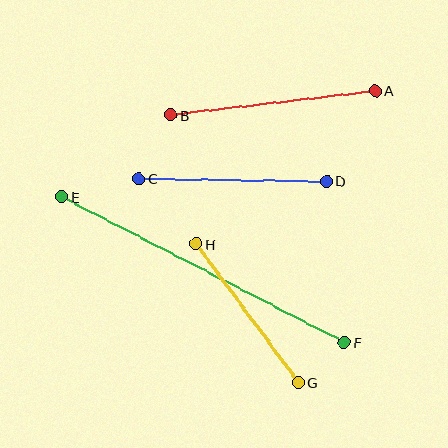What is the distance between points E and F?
The distance is approximately 318 pixels.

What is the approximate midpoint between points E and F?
The midpoint is at approximately (203, 270) pixels.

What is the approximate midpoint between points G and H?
The midpoint is at approximately (247, 313) pixels.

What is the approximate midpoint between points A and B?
The midpoint is at approximately (273, 103) pixels.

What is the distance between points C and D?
The distance is approximately 187 pixels.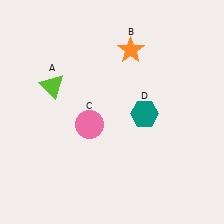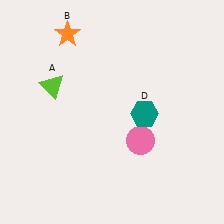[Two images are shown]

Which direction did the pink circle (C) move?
The pink circle (C) moved right.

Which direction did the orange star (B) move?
The orange star (B) moved left.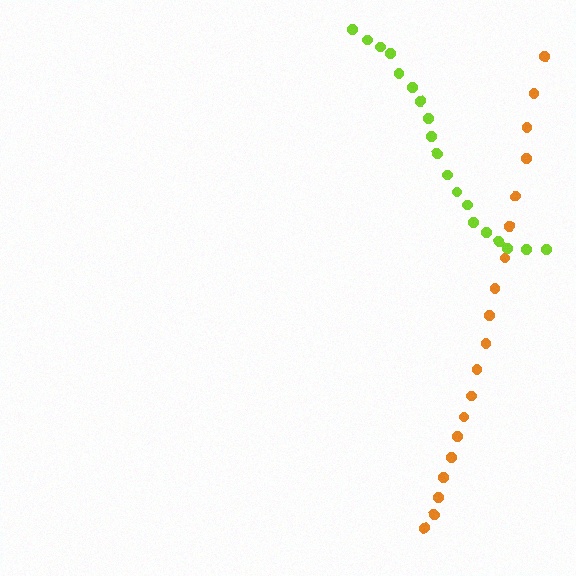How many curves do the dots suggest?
There are 2 distinct paths.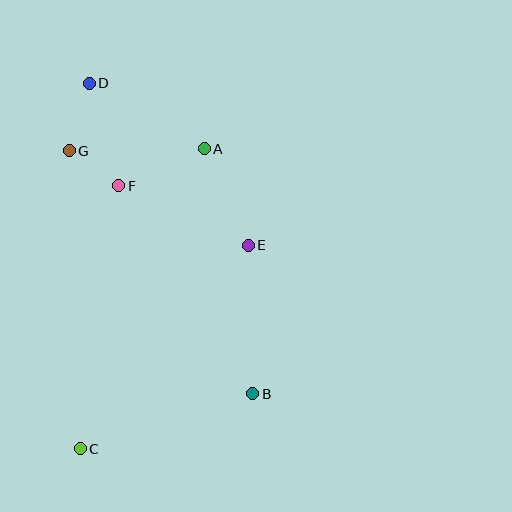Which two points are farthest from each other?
Points C and D are farthest from each other.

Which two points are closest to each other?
Points F and G are closest to each other.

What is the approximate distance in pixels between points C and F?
The distance between C and F is approximately 266 pixels.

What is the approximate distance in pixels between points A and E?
The distance between A and E is approximately 106 pixels.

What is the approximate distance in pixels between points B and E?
The distance between B and E is approximately 148 pixels.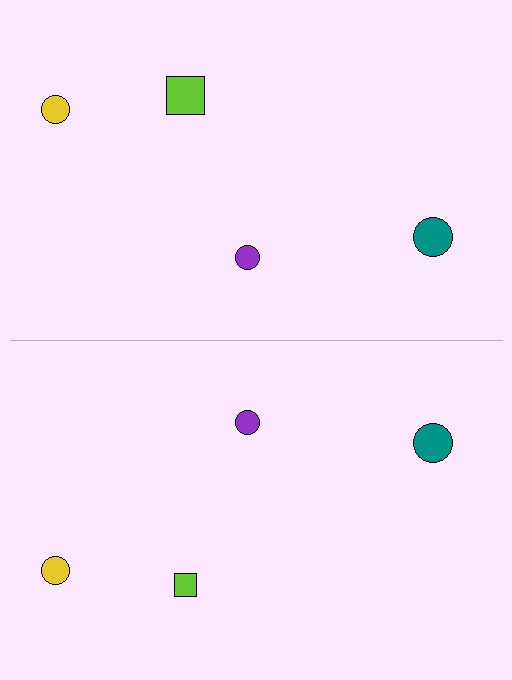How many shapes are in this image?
There are 8 shapes in this image.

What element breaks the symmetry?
The lime square on the bottom side has a different size than its mirror counterpart.